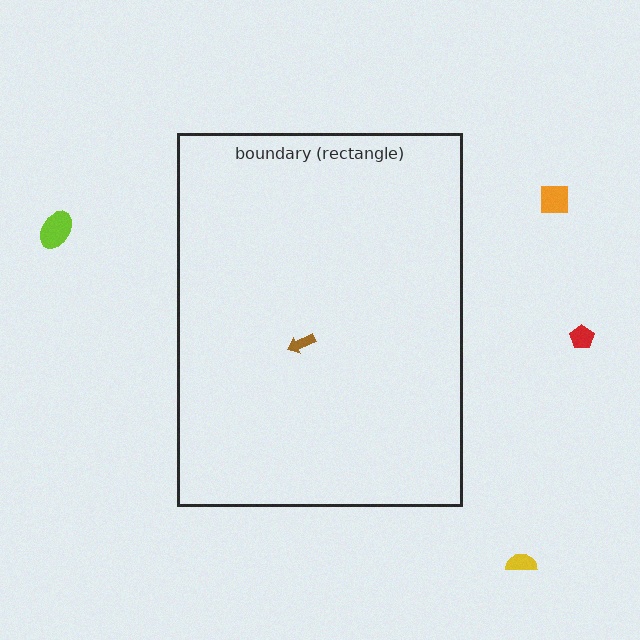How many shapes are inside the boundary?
1 inside, 4 outside.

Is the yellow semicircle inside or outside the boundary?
Outside.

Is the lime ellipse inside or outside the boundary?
Outside.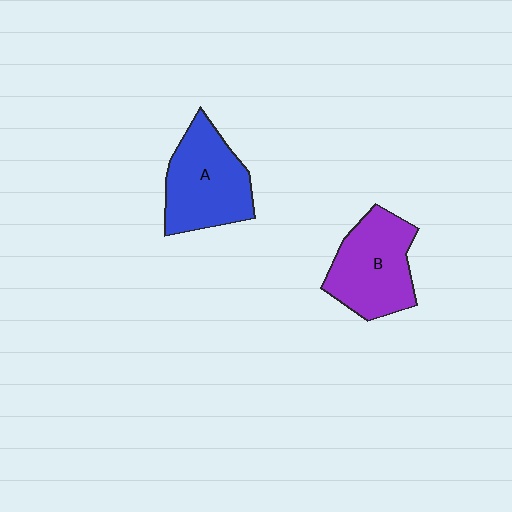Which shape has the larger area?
Shape A (blue).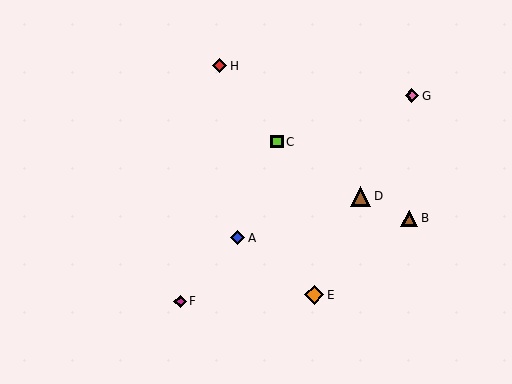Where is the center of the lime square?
The center of the lime square is at (277, 142).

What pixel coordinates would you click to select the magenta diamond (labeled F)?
Click at (180, 301) to select the magenta diamond F.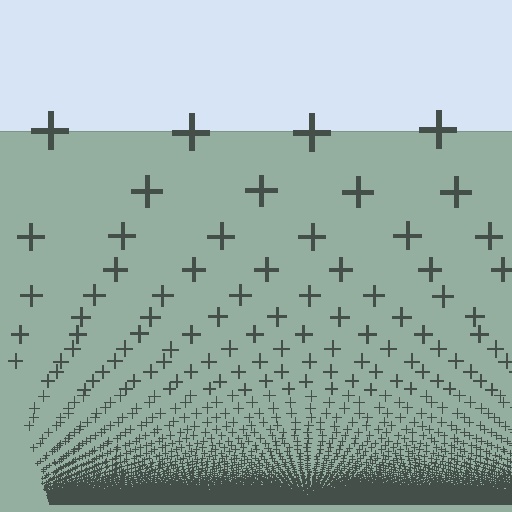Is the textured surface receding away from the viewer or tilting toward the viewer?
The surface appears to tilt toward the viewer. Texture elements get larger and sparser toward the top.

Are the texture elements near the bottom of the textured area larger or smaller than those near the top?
Smaller. The gradient is inverted — elements near the bottom are smaller and denser.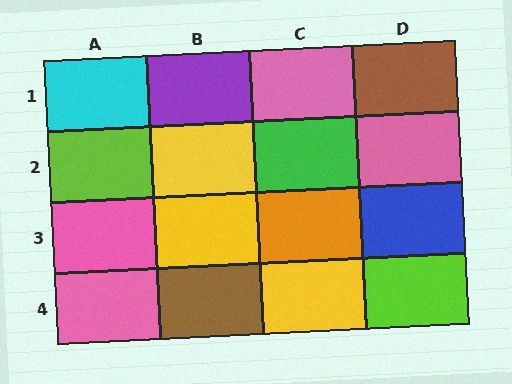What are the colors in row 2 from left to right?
Lime, yellow, green, pink.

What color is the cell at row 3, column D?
Blue.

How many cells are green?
1 cell is green.